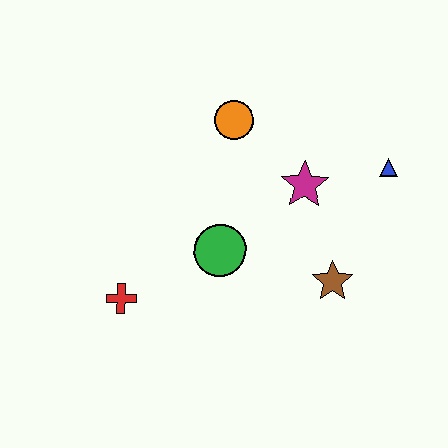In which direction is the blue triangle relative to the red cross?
The blue triangle is to the right of the red cross.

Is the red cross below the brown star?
Yes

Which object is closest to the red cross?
The green circle is closest to the red cross.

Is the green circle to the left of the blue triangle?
Yes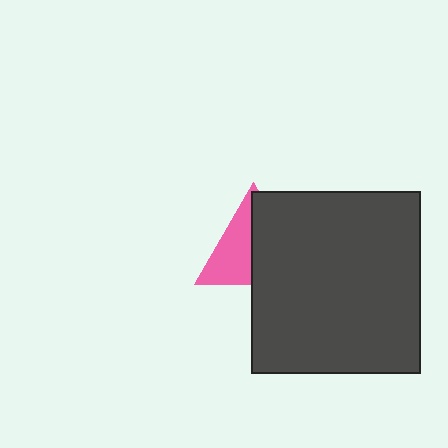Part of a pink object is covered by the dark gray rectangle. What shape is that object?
It is a triangle.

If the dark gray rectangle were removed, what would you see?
You would see the complete pink triangle.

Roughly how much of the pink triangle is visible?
About half of it is visible (roughly 47%).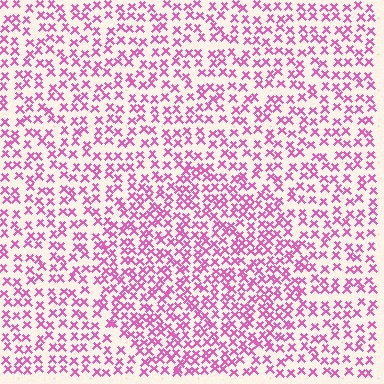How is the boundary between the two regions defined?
The boundary is defined by a change in element density (approximately 1.6x ratio). All elements are the same color, size, and shape.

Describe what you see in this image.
The image contains small pink elements arranged at two different densities. A circle-shaped region is visible where the elements are more densely packed than the surrounding area.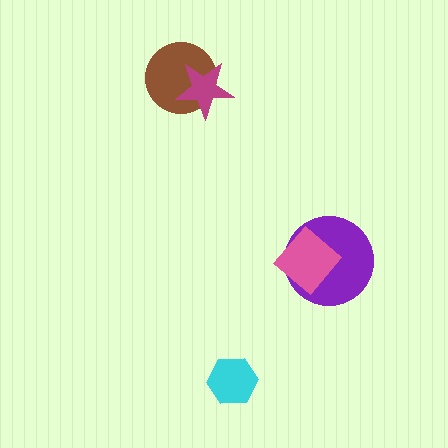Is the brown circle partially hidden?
Yes, it is partially covered by another shape.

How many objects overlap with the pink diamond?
1 object overlaps with the pink diamond.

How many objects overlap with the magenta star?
1 object overlaps with the magenta star.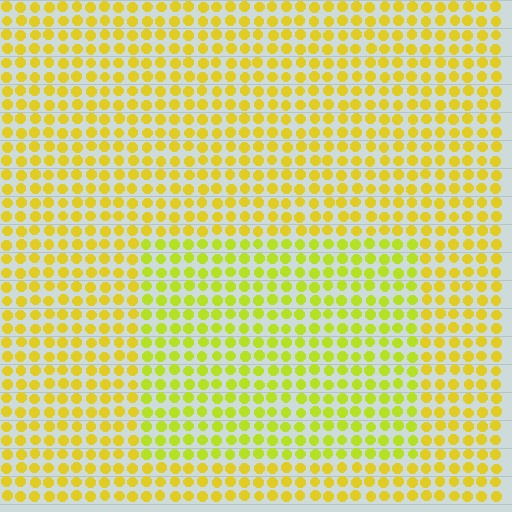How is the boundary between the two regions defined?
The boundary is defined purely by a slight shift in hue (about 21 degrees). Spacing, size, and orientation are identical on both sides.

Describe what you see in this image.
The image is filled with small yellow elements in a uniform arrangement. A rectangle-shaped region is visible where the elements are tinted to a slightly different hue, forming a subtle color boundary.